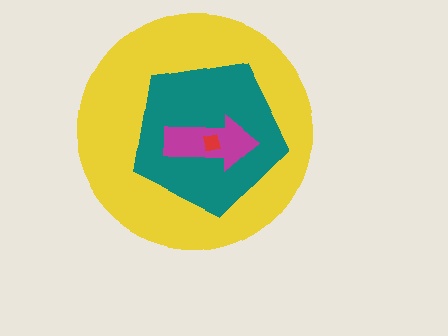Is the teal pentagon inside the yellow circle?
Yes.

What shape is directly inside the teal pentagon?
The magenta arrow.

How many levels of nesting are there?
4.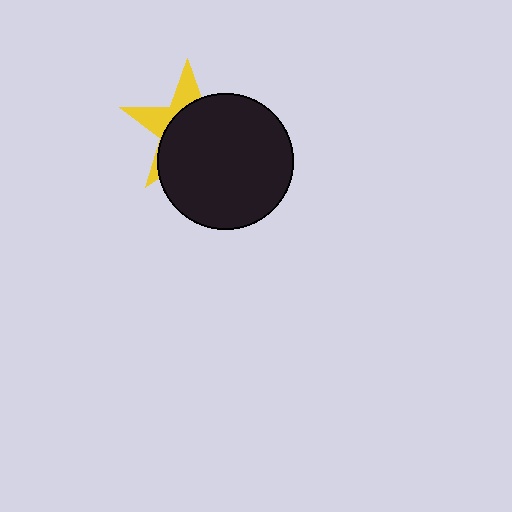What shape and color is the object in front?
The object in front is a black circle.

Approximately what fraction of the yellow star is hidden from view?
Roughly 68% of the yellow star is hidden behind the black circle.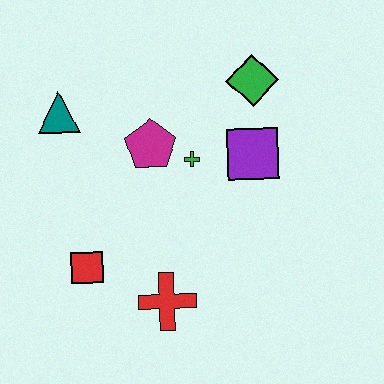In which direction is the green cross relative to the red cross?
The green cross is above the red cross.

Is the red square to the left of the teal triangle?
No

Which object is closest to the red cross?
The red square is closest to the red cross.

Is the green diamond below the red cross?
No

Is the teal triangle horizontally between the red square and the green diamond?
No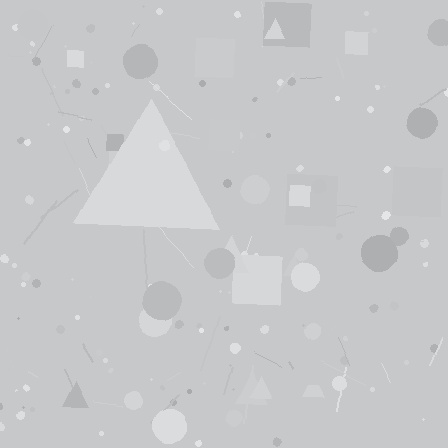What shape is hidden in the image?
A triangle is hidden in the image.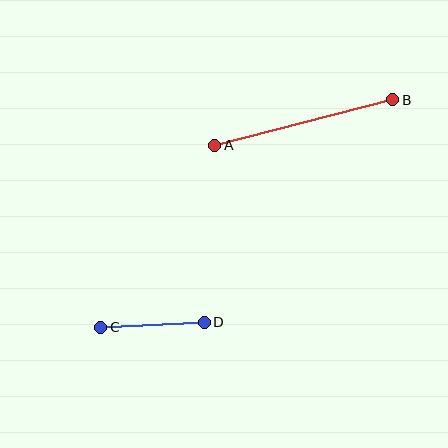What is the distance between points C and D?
The distance is approximately 103 pixels.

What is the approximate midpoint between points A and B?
The midpoint is at approximately (304, 122) pixels.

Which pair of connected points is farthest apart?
Points A and B are farthest apart.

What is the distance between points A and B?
The distance is approximately 183 pixels.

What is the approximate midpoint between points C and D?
The midpoint is at approximately (153, 325) pixels.